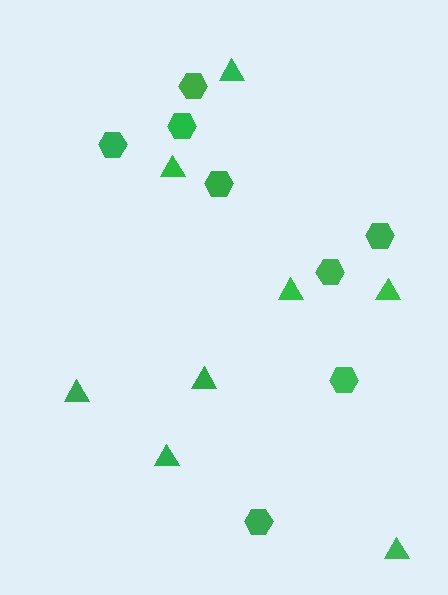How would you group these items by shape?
There are 2 groups: one group of triangles (8) and one group of hexagons (8).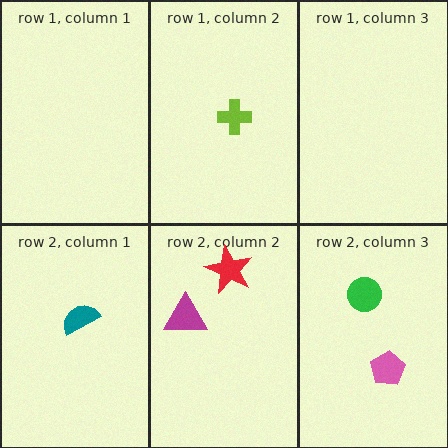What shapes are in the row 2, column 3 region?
The green circle, the pink pentagon.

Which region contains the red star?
The row 2, column 2 region.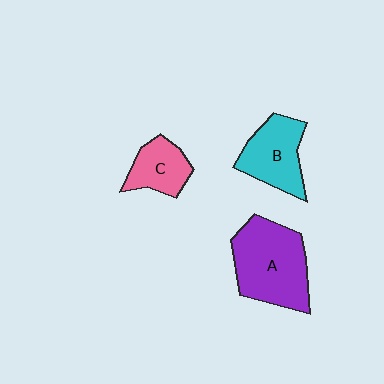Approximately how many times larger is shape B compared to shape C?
Approximately 1.4 times.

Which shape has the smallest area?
Shape C (pink).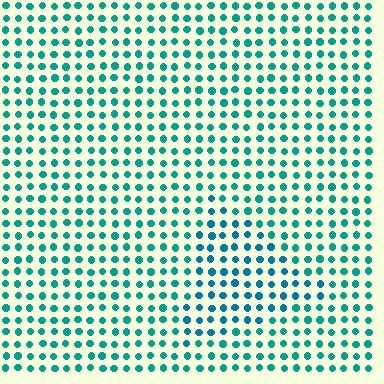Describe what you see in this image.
The image is filled with small teal elements in a uniform arrangement. A triangle-shaped region is visible where the elements are tinted to a slightly different hue, forming a subtle color boundary.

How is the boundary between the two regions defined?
The boundary is defined purely by a slight shift in hue (about 24 degrees). Spacing, size, and orientation are identical on both sides.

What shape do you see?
I see a triangle.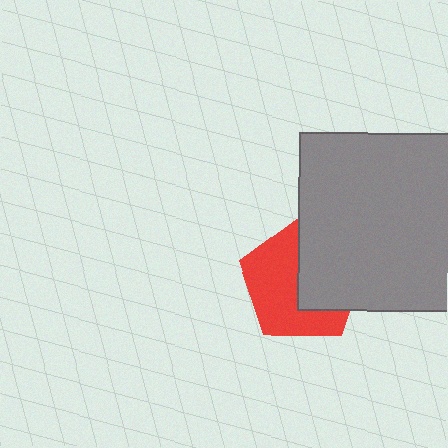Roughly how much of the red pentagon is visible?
About half of it is visible (roughly 55%).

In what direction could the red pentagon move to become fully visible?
The red pentagon could move left. That would shift it out from behind the gray square entirely.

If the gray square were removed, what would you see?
You would see the complete red pentagon.